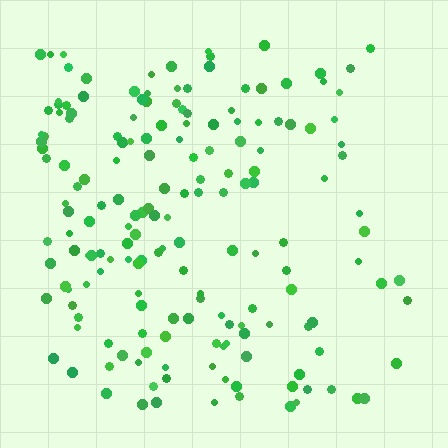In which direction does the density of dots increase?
From right to left, with the left side densest.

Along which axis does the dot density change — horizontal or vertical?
Horizontal.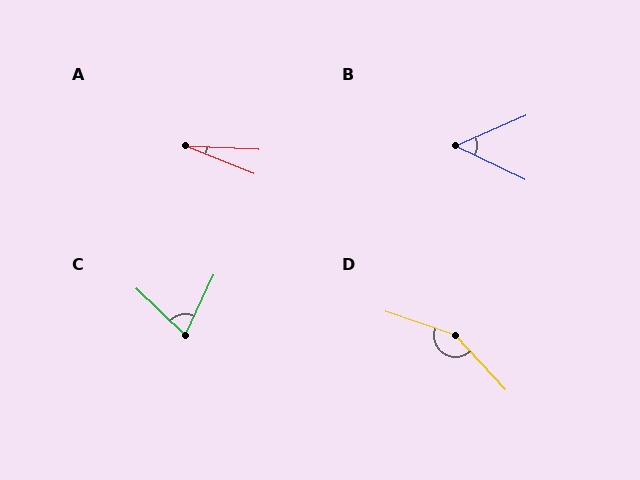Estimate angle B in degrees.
Approximately 49 degrees.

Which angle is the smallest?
A, at approximately 19 degrees.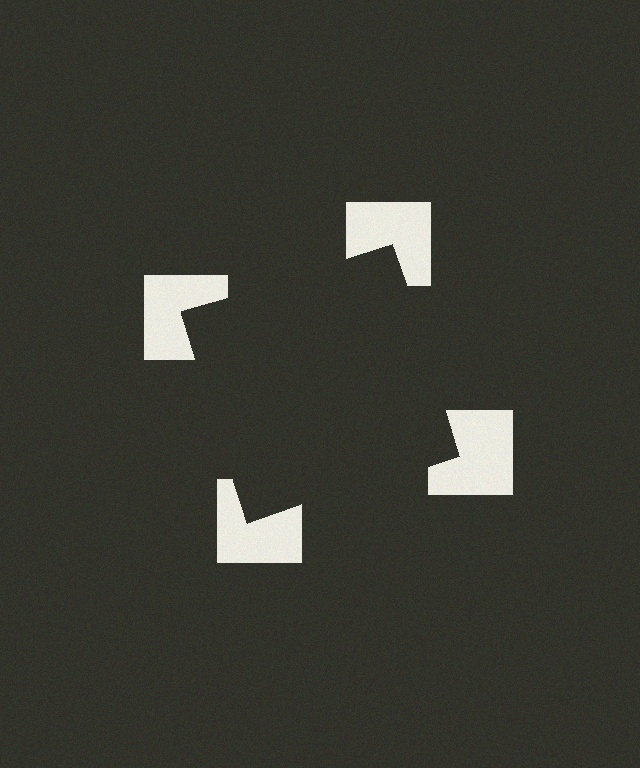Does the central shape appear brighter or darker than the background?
It typically appears slightly darker than the background, even though no actual brightness change is drawn.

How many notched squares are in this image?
There are 4 — one at each vertex of the illusory square.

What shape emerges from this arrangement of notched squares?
An illusory square — its edges are inferred from the aligned wedge cuts in the notched squares, not physically drawn.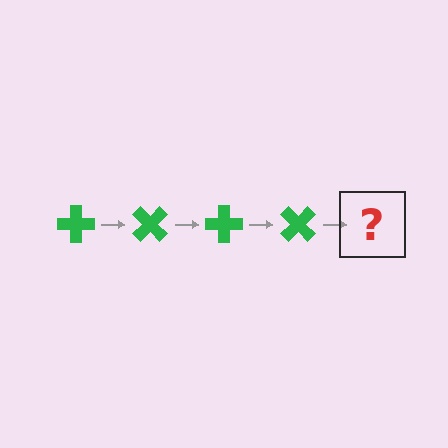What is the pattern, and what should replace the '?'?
The pattern is that the cross rotates 45 degrees each step. The '?' should be a green cross rotated 180 degrees.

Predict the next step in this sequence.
The next step is a green cross rotated 180 degrees.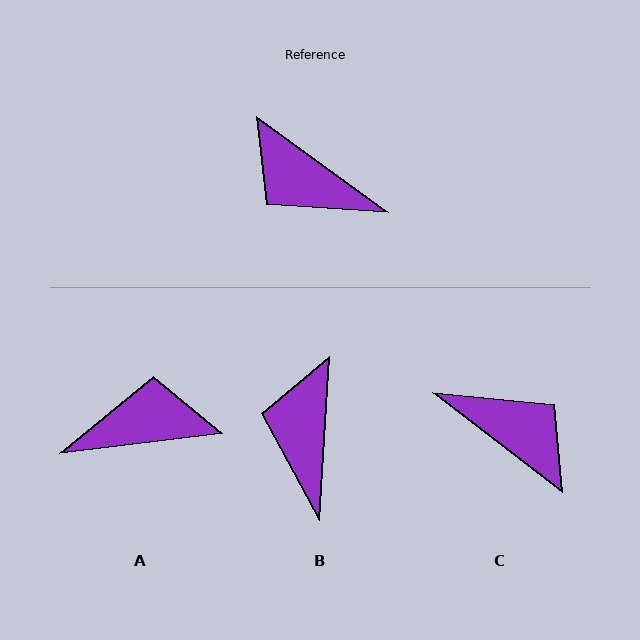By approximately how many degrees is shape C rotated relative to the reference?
Approximately 178 degrees counter-clockwise.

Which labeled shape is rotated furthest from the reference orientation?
C, about 178 degrees away.